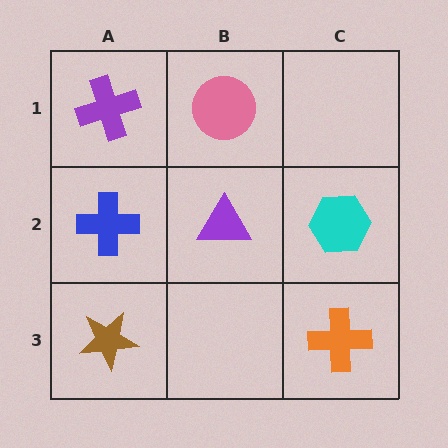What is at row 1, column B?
A pink circle.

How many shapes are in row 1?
2 shapes.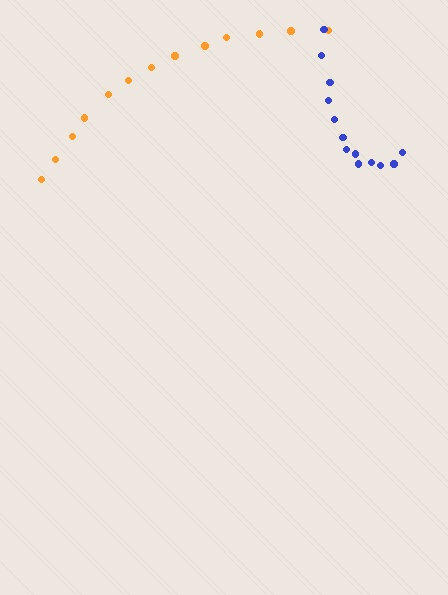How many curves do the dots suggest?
There are 2 distinct paths.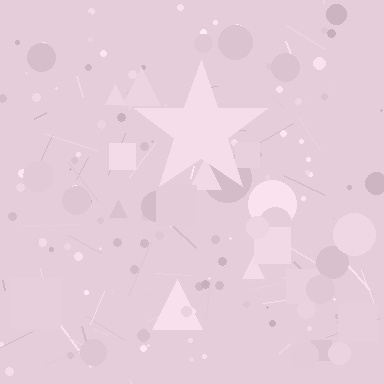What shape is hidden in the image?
A star is hidden in the image.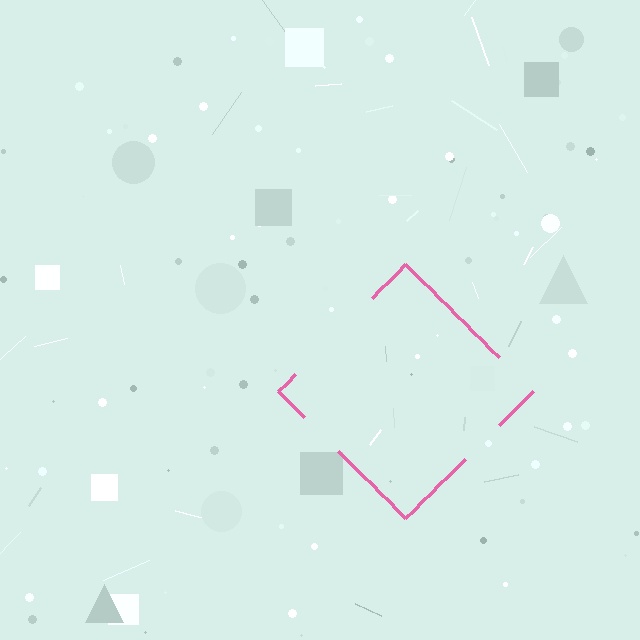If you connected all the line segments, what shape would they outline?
They would outline a diamond.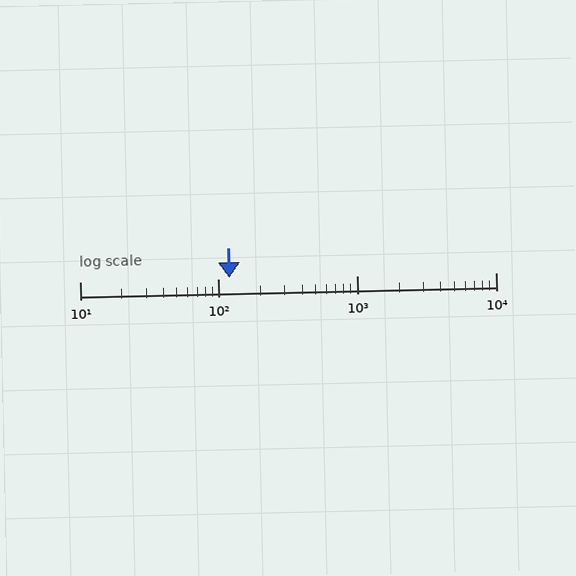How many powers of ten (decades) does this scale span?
The scale spans 3 decades, from 10 to 10000.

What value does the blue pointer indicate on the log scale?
The pointer indicates approximately 120.